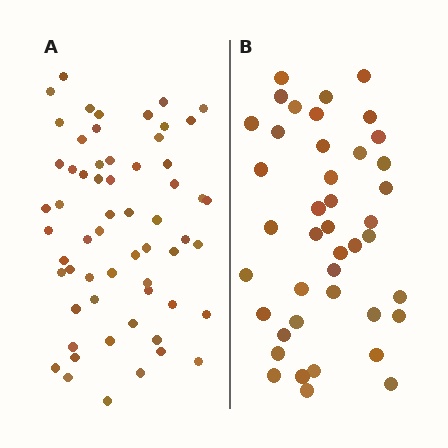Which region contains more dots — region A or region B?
Region A (the left region) has more dots.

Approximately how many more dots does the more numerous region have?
Region A has approximately 20 more dots than region B.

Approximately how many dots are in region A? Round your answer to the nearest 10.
About 60 dots.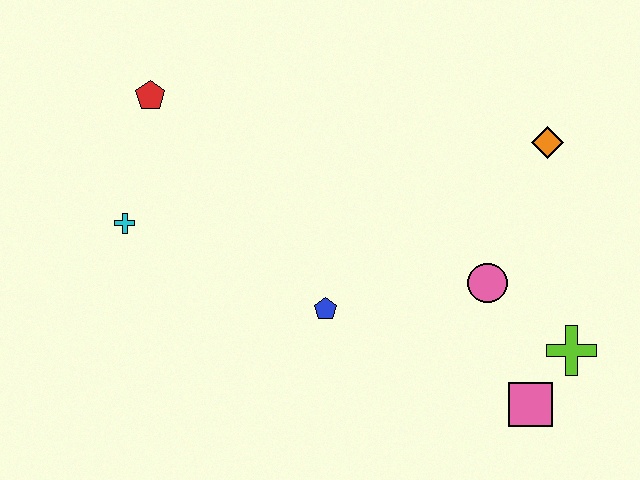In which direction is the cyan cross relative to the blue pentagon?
The cyan cross is to the left of the blue pentagon.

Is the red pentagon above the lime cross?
Yes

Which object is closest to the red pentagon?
The cyan cross is closest to the red pentagon.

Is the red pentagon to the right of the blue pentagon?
No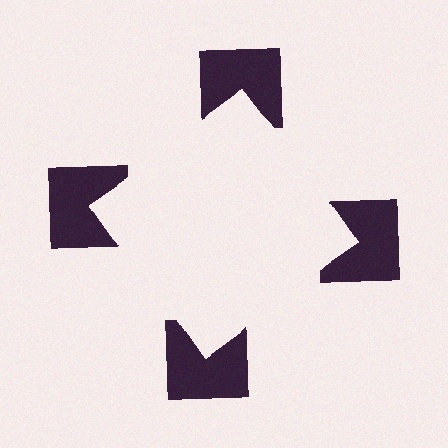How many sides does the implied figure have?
4 sides.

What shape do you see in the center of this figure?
An illusory square — its edges are inferred from the aligned wedge cuts in the notched squares, not physically drawn.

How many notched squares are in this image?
There are 4 — one at each vertex of the illusory square.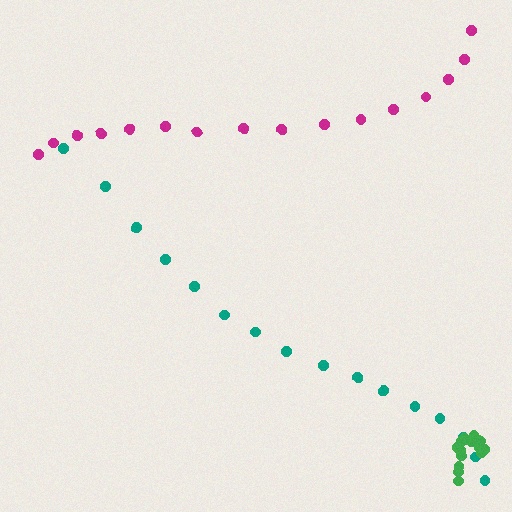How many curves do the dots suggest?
There are 3 distinct paths.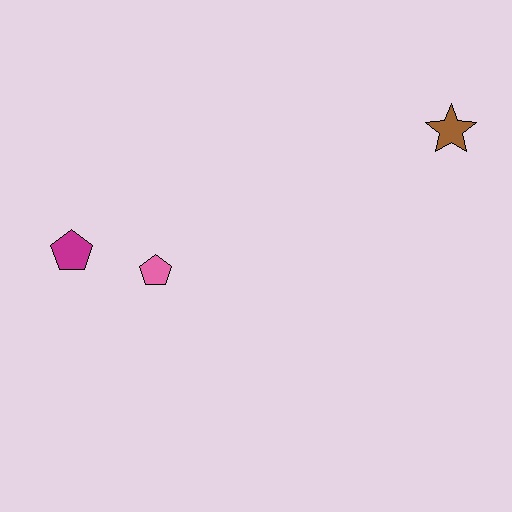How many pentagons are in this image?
There are 2 pentagons.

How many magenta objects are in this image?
There is 1 magenta object.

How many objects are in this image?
There are 3 objects.